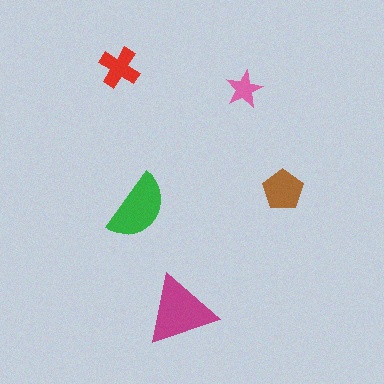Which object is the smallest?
The pink star.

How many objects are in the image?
There are 5 objects in the image.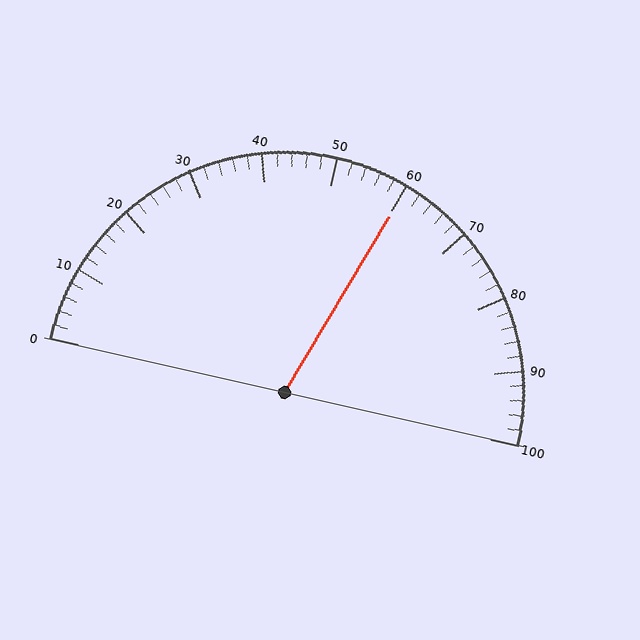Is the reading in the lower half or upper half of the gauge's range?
The reading is in the upper half of the range (0 to 100).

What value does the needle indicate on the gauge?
The needle indicates approximately 60.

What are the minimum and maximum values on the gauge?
The gauge ranges from 0 to 100.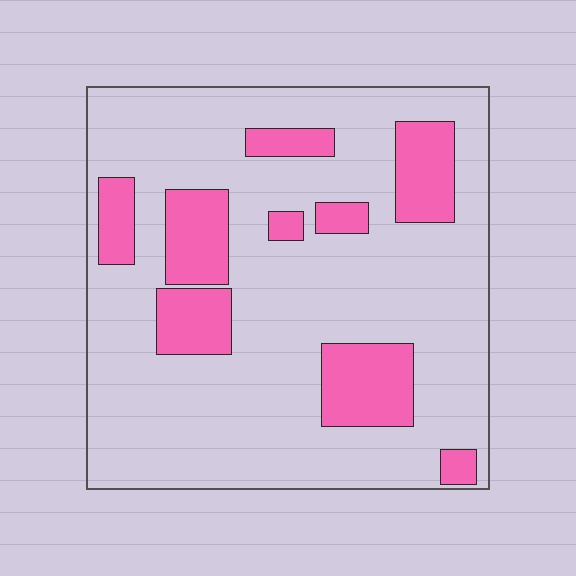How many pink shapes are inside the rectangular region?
9.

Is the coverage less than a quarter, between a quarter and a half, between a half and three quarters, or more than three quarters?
Less than a quarter.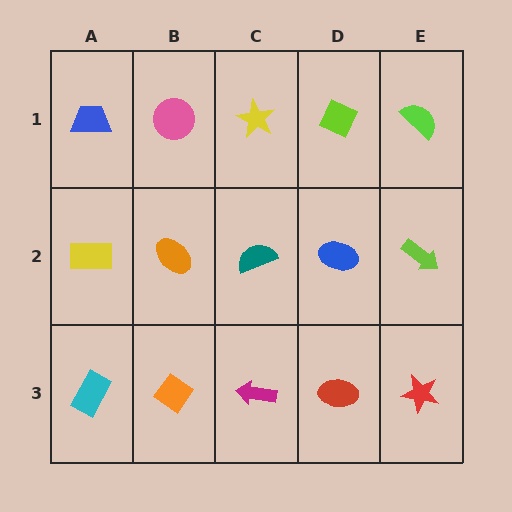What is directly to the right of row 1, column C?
A lime diamond.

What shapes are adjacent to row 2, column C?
A yellow star (row 1, column C), a magenta arrow (row 3, column C), an orange ellipse (row 2, column B), a blue ellipse (row 2, column D).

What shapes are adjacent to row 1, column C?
A teal semicircle (row 2, column C), a pink circle (row 1, column B), a lime diamond (row 1, column D).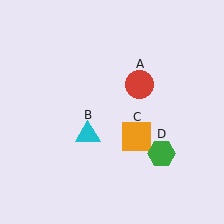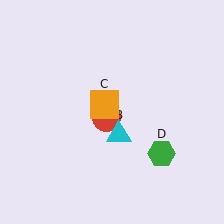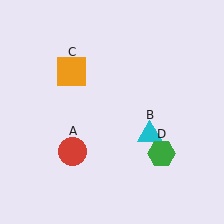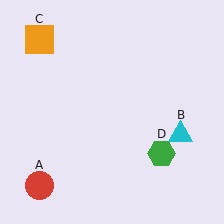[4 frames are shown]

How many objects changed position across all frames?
3 objects changed position: red circle (object A), cyan triangle (object B), orange square (object C).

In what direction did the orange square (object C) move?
The orange square (object C) moved up and to the left.